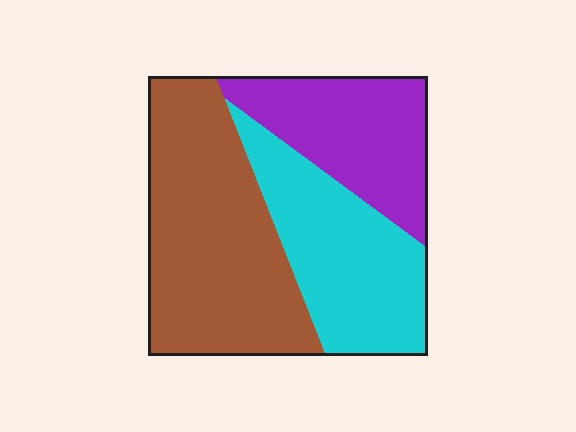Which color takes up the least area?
Purple, at roughly 25%.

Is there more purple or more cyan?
Cyan.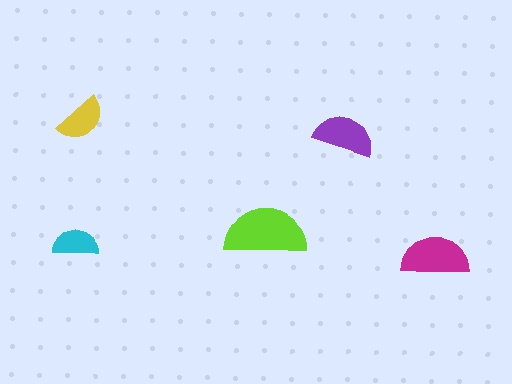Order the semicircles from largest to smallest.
the lime one, the magenta one, the purple one, the yellow one, the cyan one.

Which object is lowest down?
The magenta semicircle is bottommost.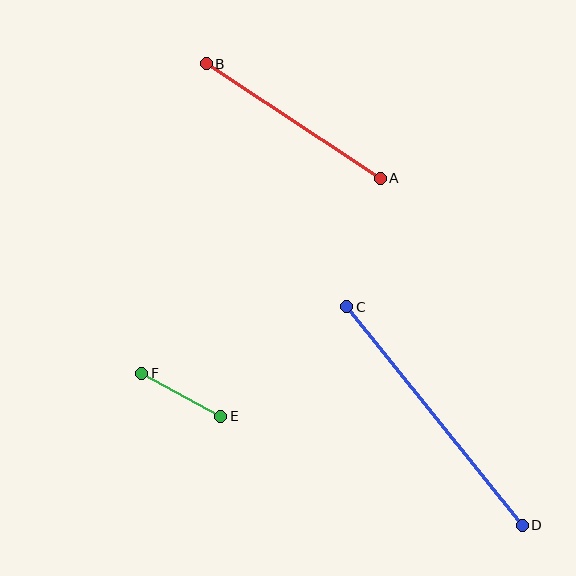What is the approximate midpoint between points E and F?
The midpoint is at approximately (181, 395) pixels.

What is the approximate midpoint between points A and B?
The midpoint is at approximately (293, 121) pixels.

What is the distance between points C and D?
The distance is approximately 280 pixels.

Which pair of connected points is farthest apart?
Points C and D are farthest apart.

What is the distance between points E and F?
The distance is approximately 90 pixels.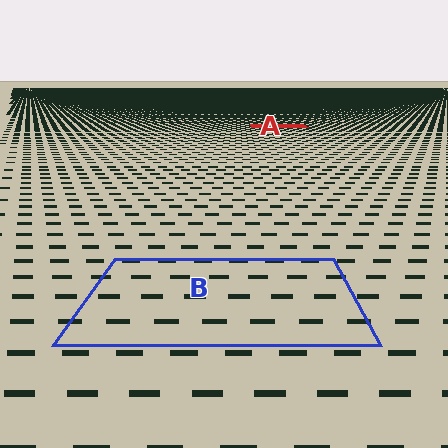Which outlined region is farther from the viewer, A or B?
Region A is farther from the viewer — the texture elements inside it appear smaller and more densely packed.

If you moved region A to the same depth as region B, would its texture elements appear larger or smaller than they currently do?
They would appear larger. At a closer depth, the same texture elements are projected at a bigger on-screen size.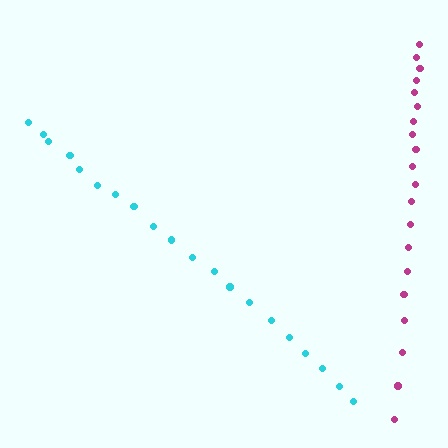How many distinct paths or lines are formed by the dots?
There are 2 distinct paths.